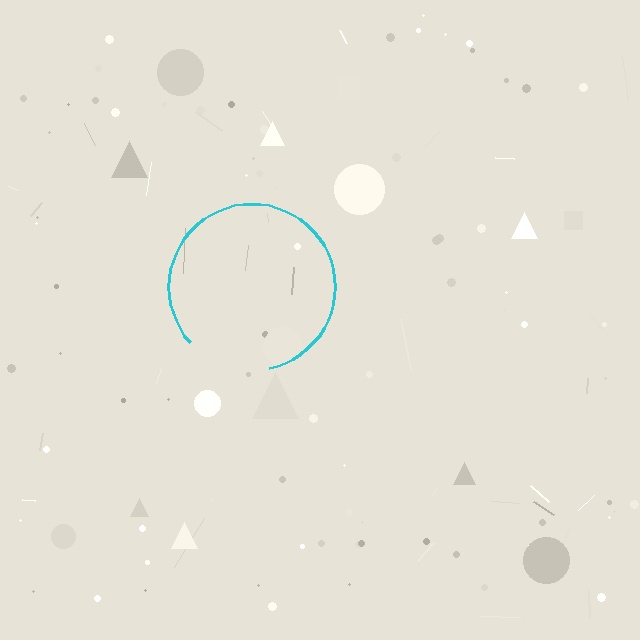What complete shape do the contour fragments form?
The contour fragments form a circle.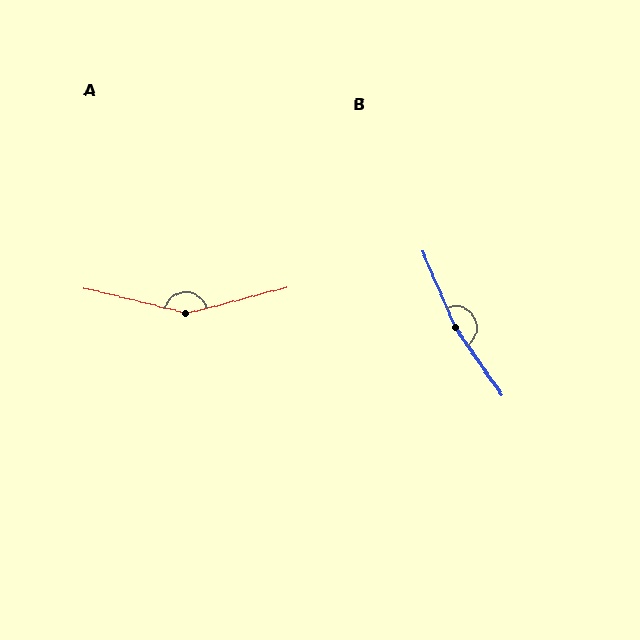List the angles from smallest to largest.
A (152°), B (169°).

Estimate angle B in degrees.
Approximately 169 degrees.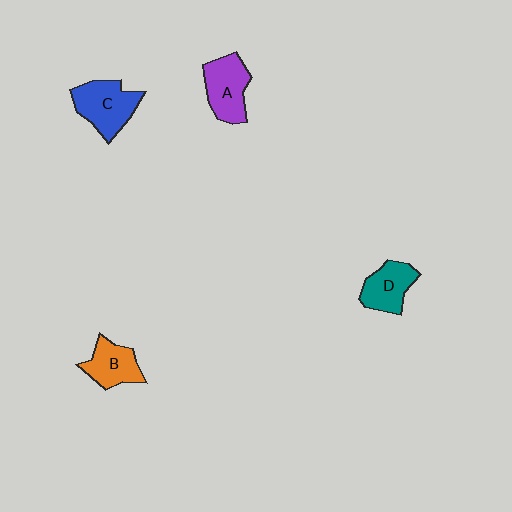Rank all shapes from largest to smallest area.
From largest to smallest: C (blue), A (purple), D (teal), B (orange).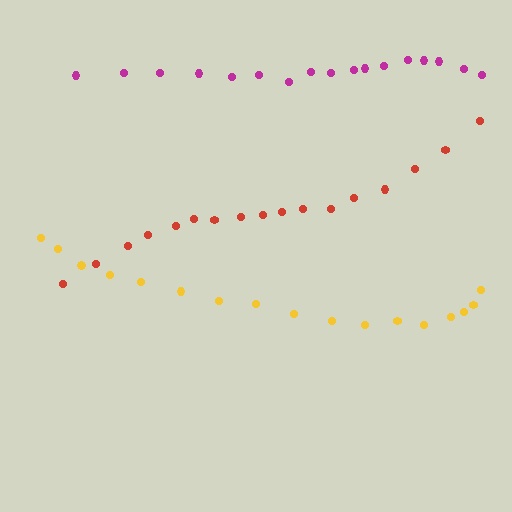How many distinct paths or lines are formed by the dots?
There are 3 distinct paths.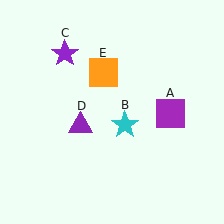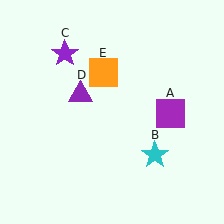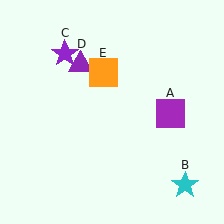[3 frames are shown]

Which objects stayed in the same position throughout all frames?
Purple square (object A) and purple star (object C) and orange square (object E) remained stationary.